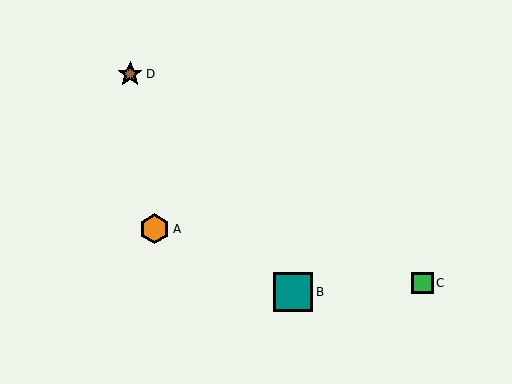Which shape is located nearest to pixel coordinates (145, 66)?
The brown star (labeled D) at (130, 74) is nearest to that location.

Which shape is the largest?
The teal square (labeled B) is the largest.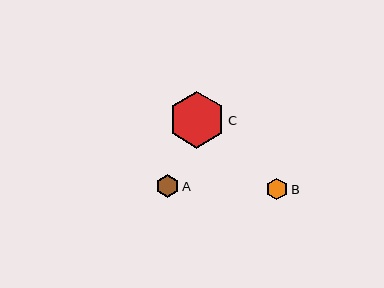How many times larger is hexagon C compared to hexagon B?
Hexagon C is approximately 2.7 times the size of hexagon B.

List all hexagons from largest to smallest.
From largest to smallest: C, A, B.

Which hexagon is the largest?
Hexagon C is the largest with a size of approximately 57 pixels.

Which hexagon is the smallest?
Hexagon B is the smallest with a size of approximately 21 pixels.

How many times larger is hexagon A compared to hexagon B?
Hexagon A is approximately 1.1 times the size of hexagon B.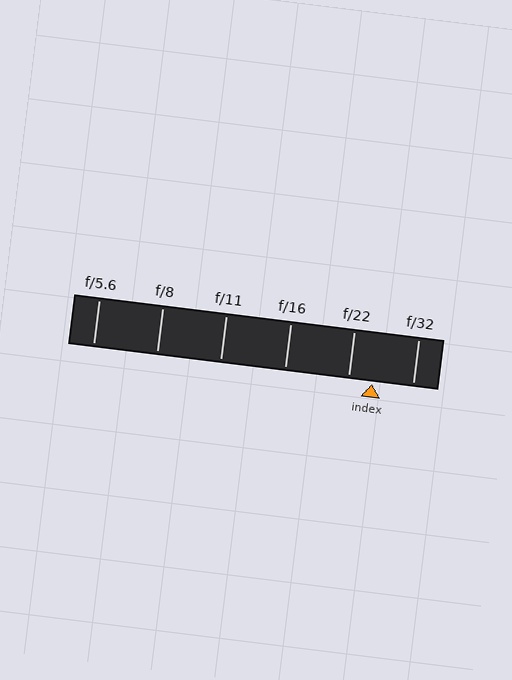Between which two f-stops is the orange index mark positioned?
The index mark is between f/22 and f/32.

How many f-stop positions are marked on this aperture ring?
There are 6 f-stop positions marked.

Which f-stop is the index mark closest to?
The index mark is closest to f/22.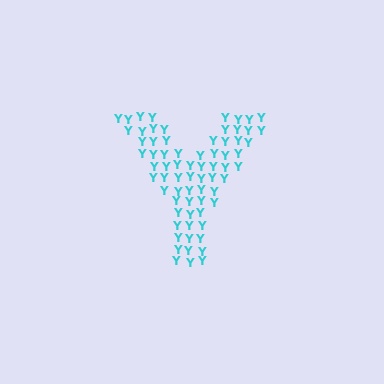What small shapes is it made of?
It is made of small letter Y's.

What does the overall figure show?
The overall figure shows the letter Y.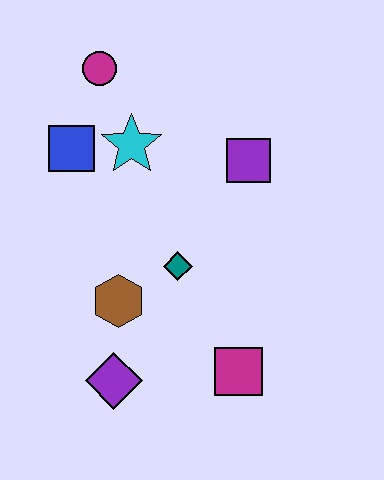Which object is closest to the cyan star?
The blue square is closest to the cyan star.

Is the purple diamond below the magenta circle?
Yes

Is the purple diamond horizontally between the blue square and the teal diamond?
Yes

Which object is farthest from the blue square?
The magenta square is farthest from the blue square.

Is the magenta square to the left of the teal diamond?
No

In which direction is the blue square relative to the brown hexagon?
The blue square is above the brown hexagon.